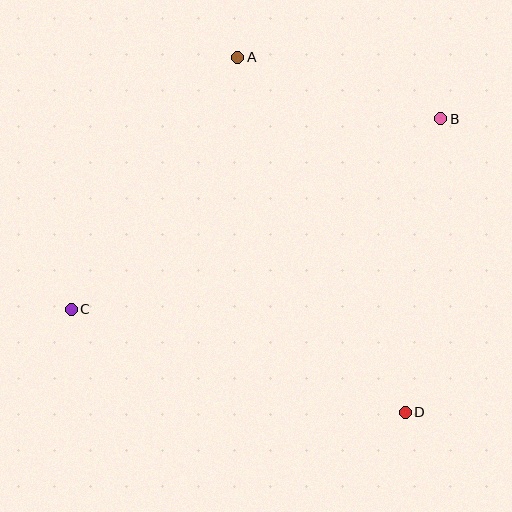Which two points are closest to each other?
Points A and B are closest to each other.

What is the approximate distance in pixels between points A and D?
The distance between A and D is approximately 393 pixels.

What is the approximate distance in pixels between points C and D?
The distance between C and D is approximately 349 pixels.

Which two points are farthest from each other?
Points B and C are farthest from each other.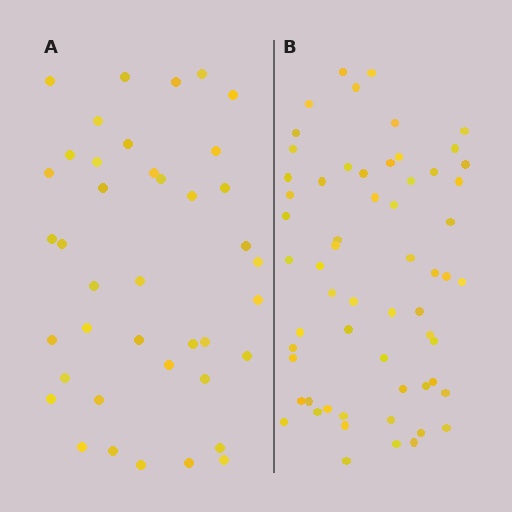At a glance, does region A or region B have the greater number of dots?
Region B (the right region) has more dots.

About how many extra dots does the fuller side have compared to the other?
Region B has approximately 20 more dots than region A.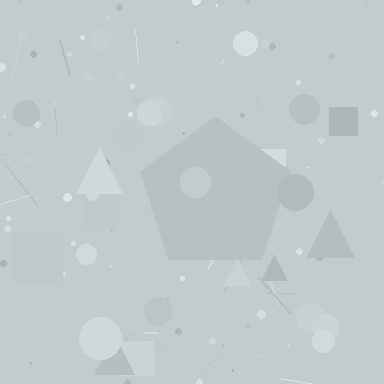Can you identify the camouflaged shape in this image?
The camouflaged shape is a pentagon.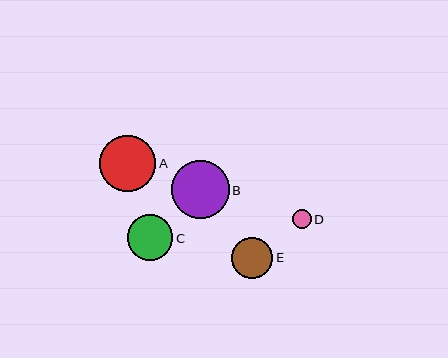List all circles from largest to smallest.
From largest to smallest: B, A, C, E, D.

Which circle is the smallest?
Circle D is the smallest with a size of approximately 19 pixels.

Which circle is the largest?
Circle B is the largest with a size of approximately 58 pixels.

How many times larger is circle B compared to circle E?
Circle B is approximately 1.4 times the size of circle E.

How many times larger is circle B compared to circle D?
Circle B is approximately 3.1 times the size of circle D.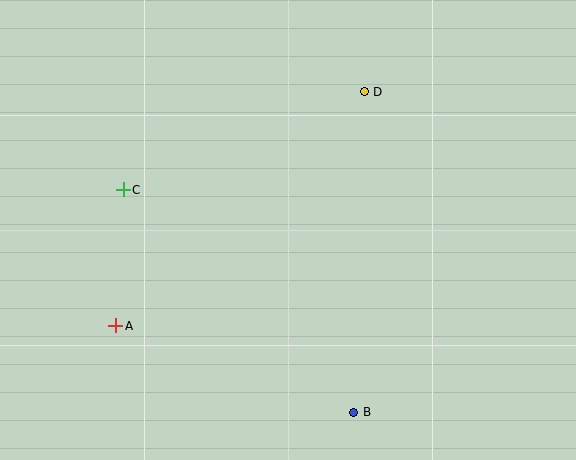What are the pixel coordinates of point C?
Point C is at (123, 190).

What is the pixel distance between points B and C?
The distance between B and C is 320 pixels.